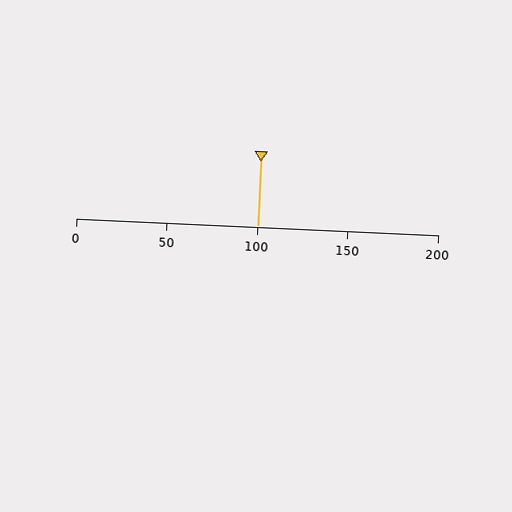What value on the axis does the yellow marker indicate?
The marker indicates approximately 100.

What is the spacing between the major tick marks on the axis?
The major ticks are spaced 50 apart.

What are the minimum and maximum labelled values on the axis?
The axis runs from 0 to 200.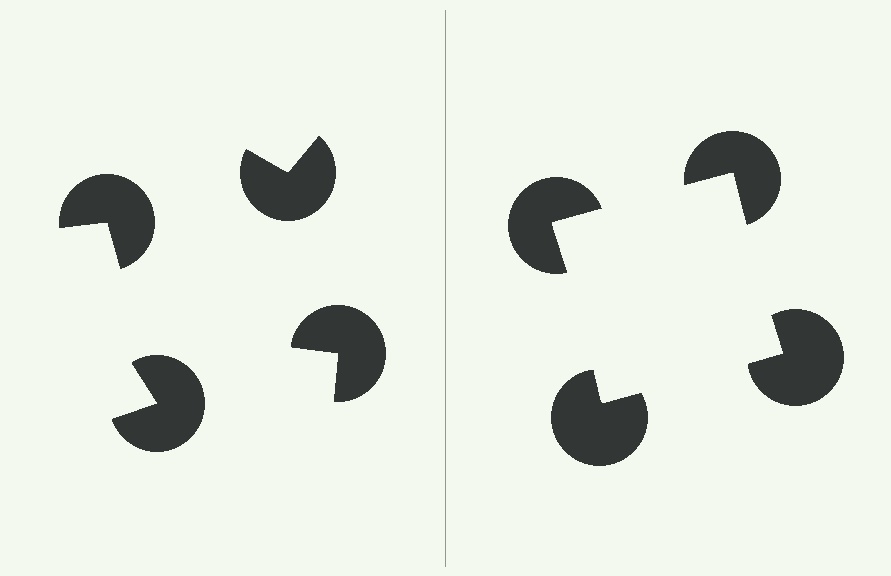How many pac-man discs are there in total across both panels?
8 — 4 on each side.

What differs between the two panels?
The pac-man discs are positioned identically on both sides; only the wedge orientations differ. On the right they align to a square; on the left they are misaligned.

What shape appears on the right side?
An illusory square.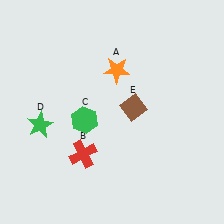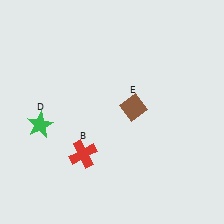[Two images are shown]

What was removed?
The orange star (A), the green hexagon (C) were removed in Image 2.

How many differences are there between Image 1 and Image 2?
There are 2 differences between the two images.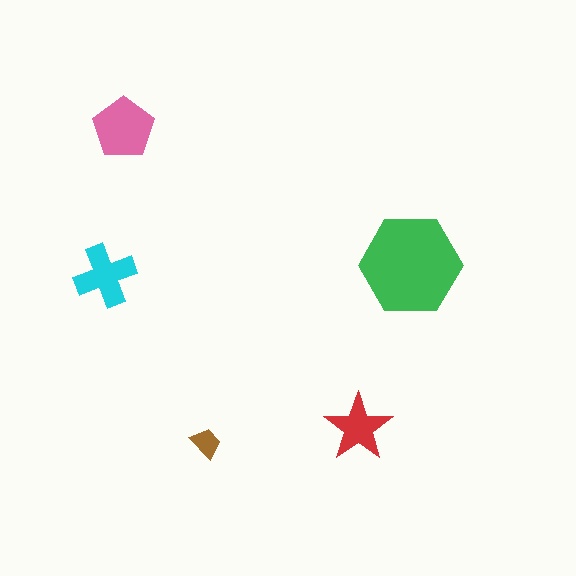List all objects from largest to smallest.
The green hexagon, the pink pentagon, the cyan cross, the red star, the brown trapezoid.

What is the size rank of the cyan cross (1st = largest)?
3rd.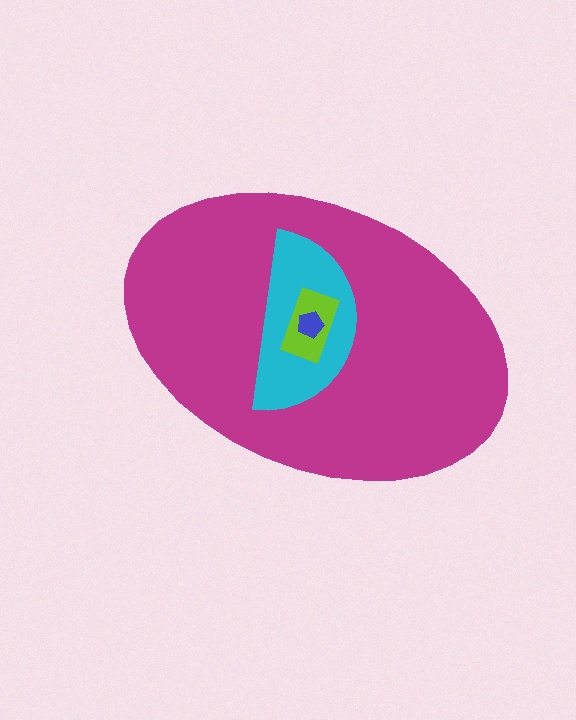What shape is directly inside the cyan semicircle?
The lime rectangle.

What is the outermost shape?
The magenta ellipse.